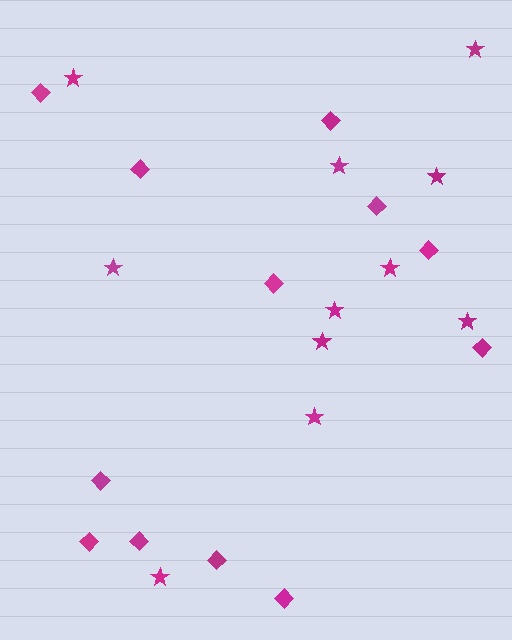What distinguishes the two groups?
There are 2 groups: one group of stars (11) and one group of diamonds (12).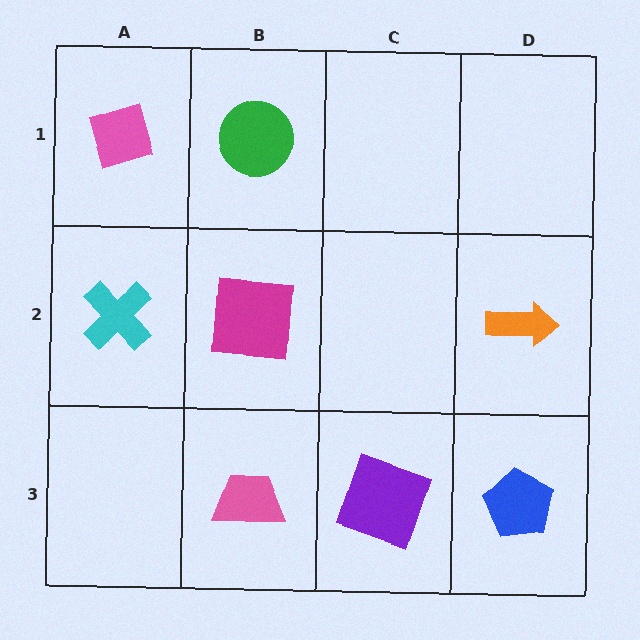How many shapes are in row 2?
3 shapes.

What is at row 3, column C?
A purple square.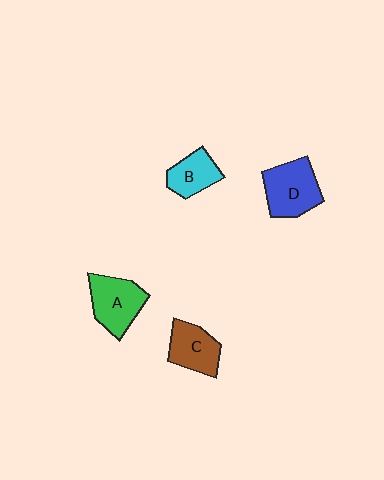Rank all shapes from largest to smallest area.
From largest to smallest: D (blue), A (green), C (brown), B (cyan).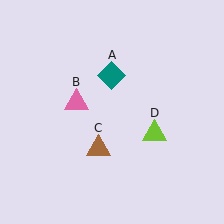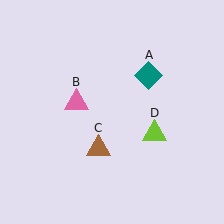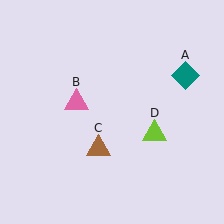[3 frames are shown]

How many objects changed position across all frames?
1 object changed position: teal diamond (object A).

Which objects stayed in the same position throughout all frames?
Pink triangle (object B) and brown triangle (object C) and lime triangle (object D) remained stationary.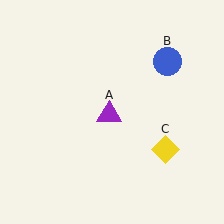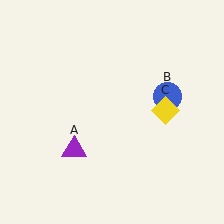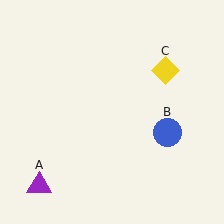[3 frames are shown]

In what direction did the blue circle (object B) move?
The blue circle (object B) moved down.